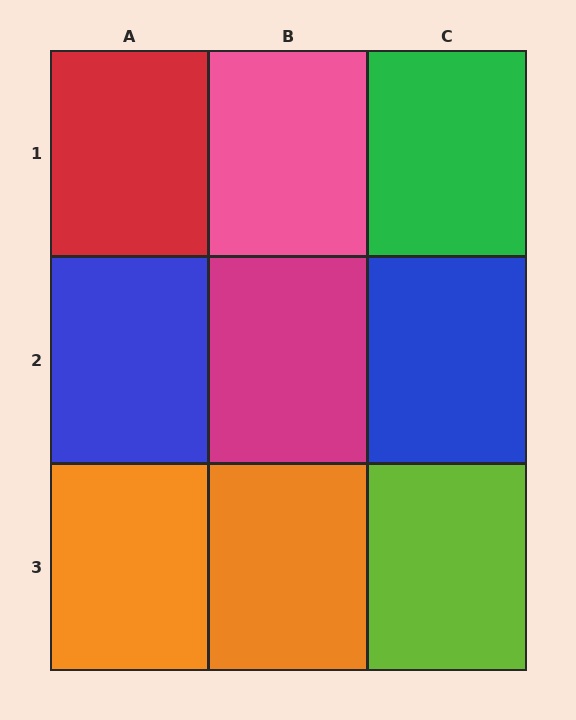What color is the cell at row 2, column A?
Blue.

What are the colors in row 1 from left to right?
Red, pink, green.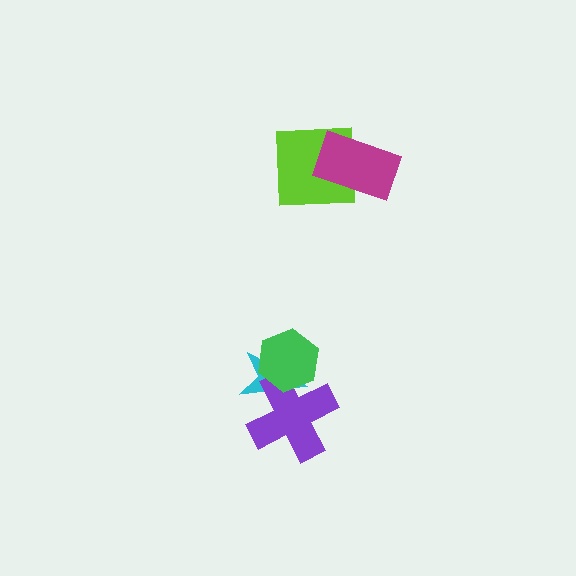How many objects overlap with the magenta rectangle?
1 object overlaps with the magenta rectangle.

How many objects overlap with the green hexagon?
2 objects overlap with the green hexagon.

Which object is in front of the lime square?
The magenta rectangle is in front of the lime square.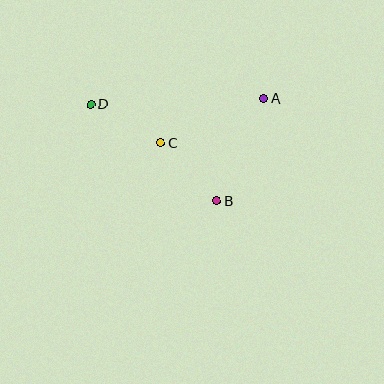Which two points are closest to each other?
Points C and D are closest to each other.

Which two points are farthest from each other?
Points A and D are farthest from each other.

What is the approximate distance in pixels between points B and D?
The distance between B and D is approximately 159 pixels.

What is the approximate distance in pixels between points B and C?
The distance between B and C is approximately 81 pixels.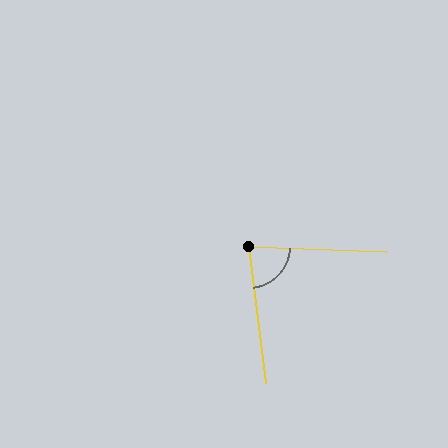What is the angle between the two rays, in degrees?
Approximately 81 degrees.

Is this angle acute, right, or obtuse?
It is acute.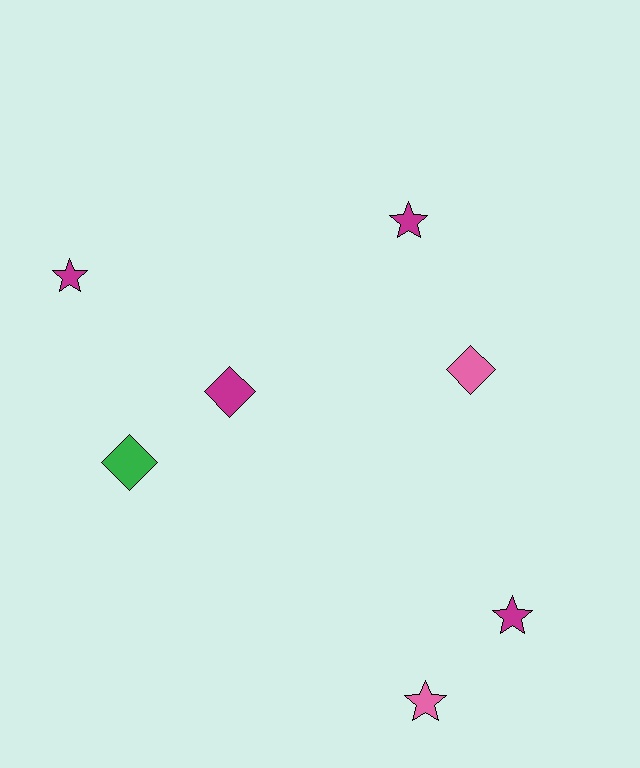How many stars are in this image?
There are 4 stars.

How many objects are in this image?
There are 7 objects.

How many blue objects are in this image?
There are no blue objects.